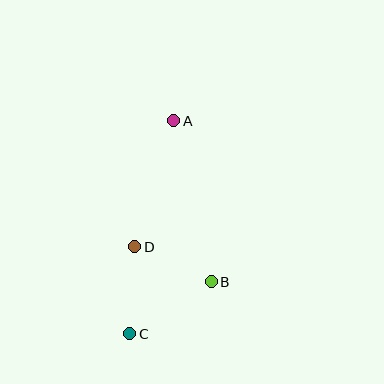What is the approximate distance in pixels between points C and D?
The distance between C and D is approximately 87 pixels.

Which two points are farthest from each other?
Points A and C are farthest from each other.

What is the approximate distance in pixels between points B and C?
The distance between B and C is approximately 97 pixels.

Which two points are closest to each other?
Points B and D are closest to each other.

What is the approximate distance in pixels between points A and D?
The distance between A and D is approximately 132 pixels.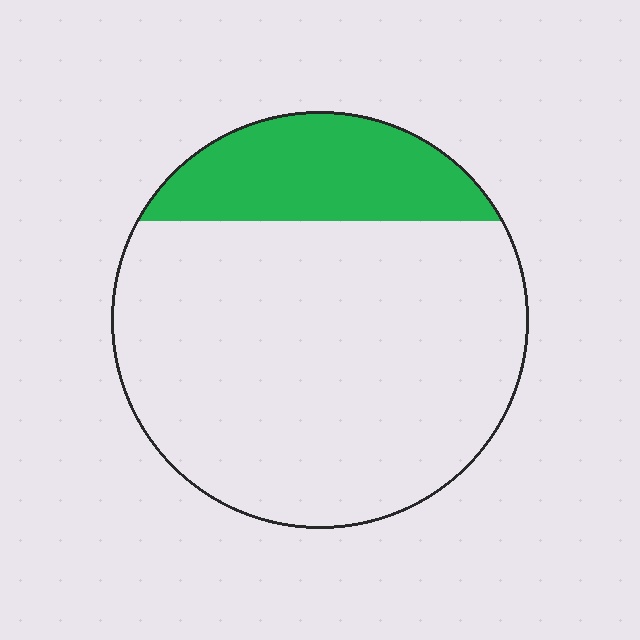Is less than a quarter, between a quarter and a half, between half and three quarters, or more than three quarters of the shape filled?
Less than a quarter.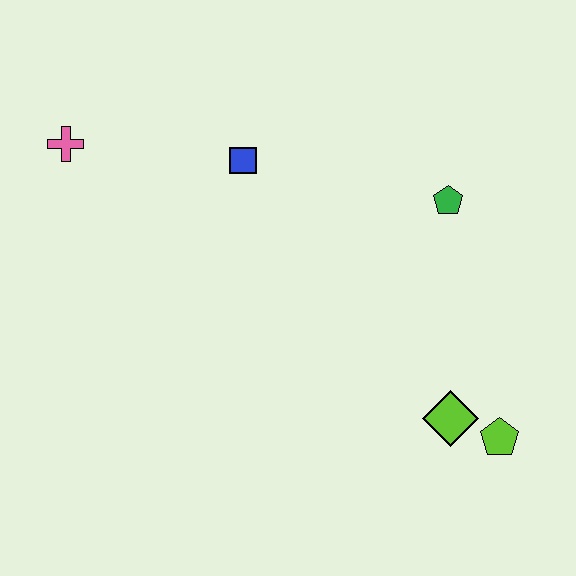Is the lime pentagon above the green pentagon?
No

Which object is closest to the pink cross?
The blue square is closest to the pink cross.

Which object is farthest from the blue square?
The lime pentagon is farthest from the blue square.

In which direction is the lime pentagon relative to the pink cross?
The lime pentagon is to the right of the pink cross.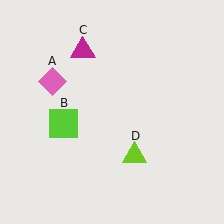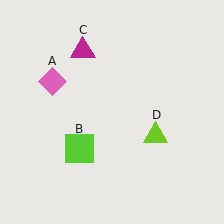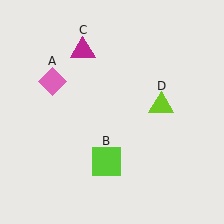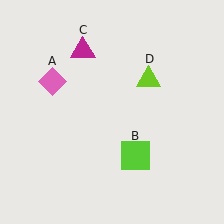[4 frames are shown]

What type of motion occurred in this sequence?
The lime square (object B), lime triangle (object D) rotated counterclockwise around the center of the scene.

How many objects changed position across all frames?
2 objects changed position: lime square (object B), lime triangle (object D).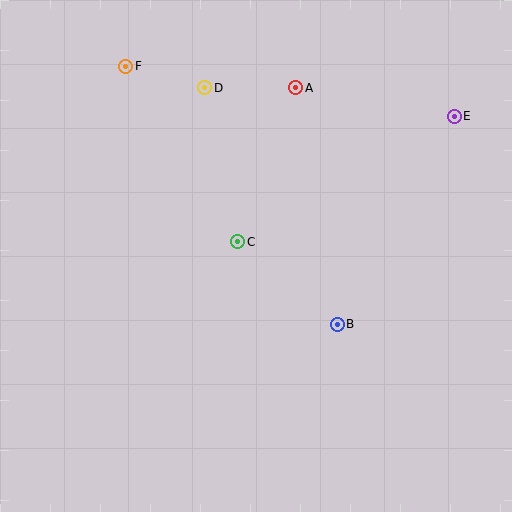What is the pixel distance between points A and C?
The distance between A and C is 165 pixels.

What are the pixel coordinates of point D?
Point D is at (205, 88).